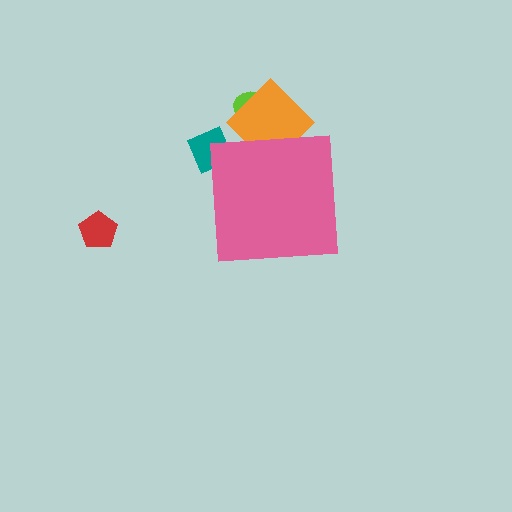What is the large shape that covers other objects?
A pink square.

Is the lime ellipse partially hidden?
Yes, the lime ellipse is partially hidden behind the pink square.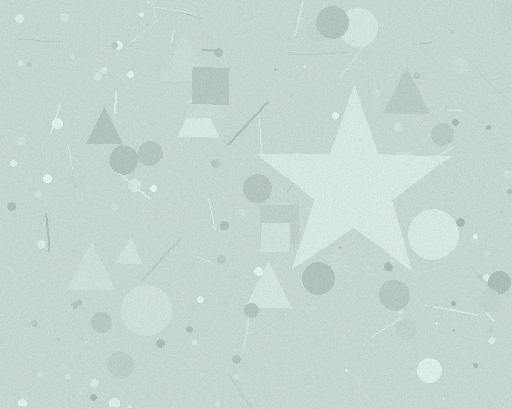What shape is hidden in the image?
A star is hidden in the image.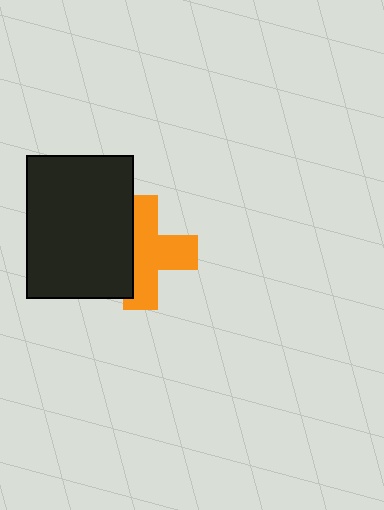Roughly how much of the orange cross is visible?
About half of it is visible (roughly 64%).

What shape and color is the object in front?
The object in front is a black rectangle.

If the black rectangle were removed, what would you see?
You would see the complete orange cross.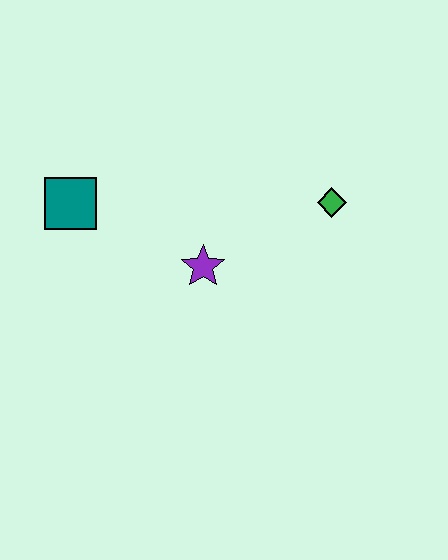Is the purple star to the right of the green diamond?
No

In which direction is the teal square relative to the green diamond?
The teal square is to the left of the green diamond.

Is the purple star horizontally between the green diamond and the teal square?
Yes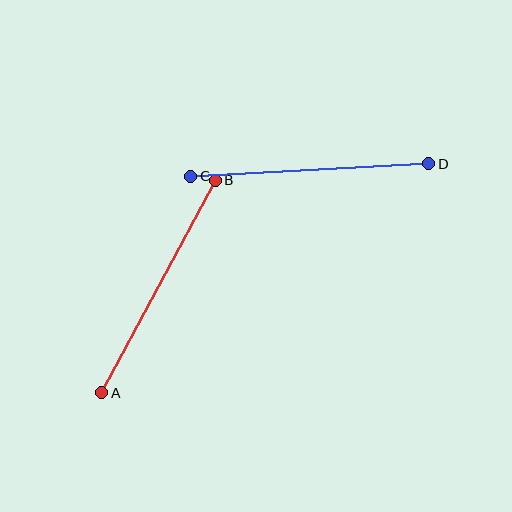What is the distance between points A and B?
The distance is approximately 241 pixels.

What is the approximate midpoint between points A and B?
The midpoint is at approximately (158, 287) pixels.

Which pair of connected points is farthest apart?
Points A and B are farthest apart.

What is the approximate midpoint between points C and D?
The midpoint is at approximately (310, 170) pixels.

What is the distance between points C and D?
The distance is approximately 238 pixels.